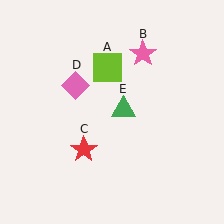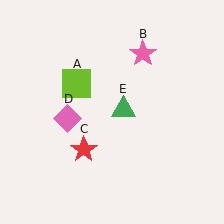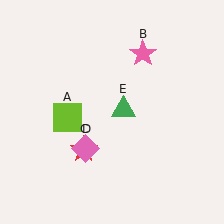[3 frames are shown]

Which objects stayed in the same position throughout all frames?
Pink star (object B) and red star (object C) and green triangle (object E) remained stationary.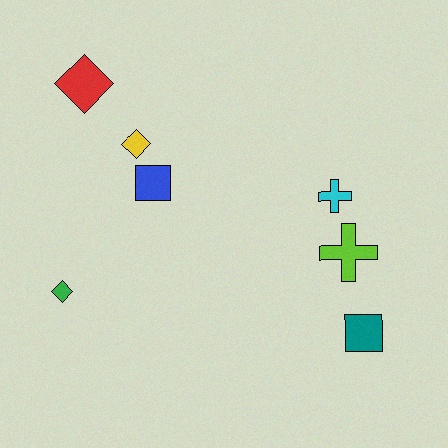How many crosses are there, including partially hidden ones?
There are 2 crosses.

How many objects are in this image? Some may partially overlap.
There are 7 objects.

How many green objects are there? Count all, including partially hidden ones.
There is 1 green object.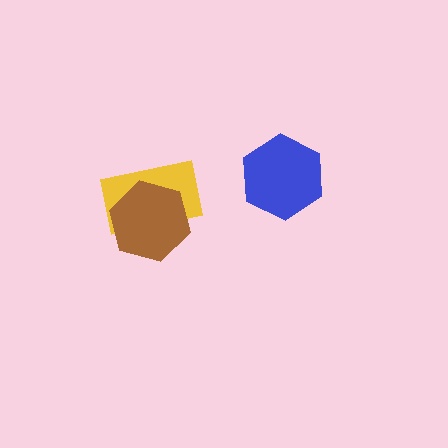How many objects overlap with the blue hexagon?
0 objects overlap with the blue hexagon.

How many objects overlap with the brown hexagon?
1 object overlaps with the brown hexagon.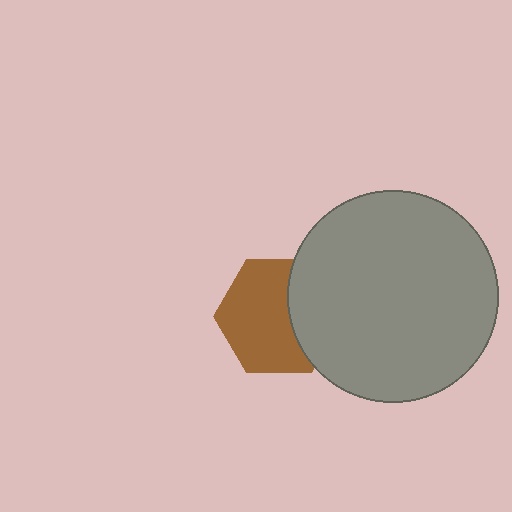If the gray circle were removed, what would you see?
You would see the complete brown hexagon.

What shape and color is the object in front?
The object in front is a gray circle.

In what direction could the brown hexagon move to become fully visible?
The brown hexagon could move left. That would shift it out from behind the gray circle entirely.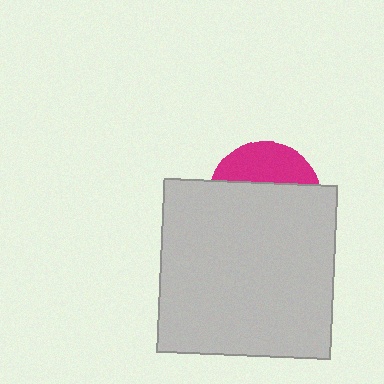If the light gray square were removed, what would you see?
You would see the complete magenta circle.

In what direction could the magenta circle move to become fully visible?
The magenta circle could move up. That would shift it out from behind the light gray square entirely.